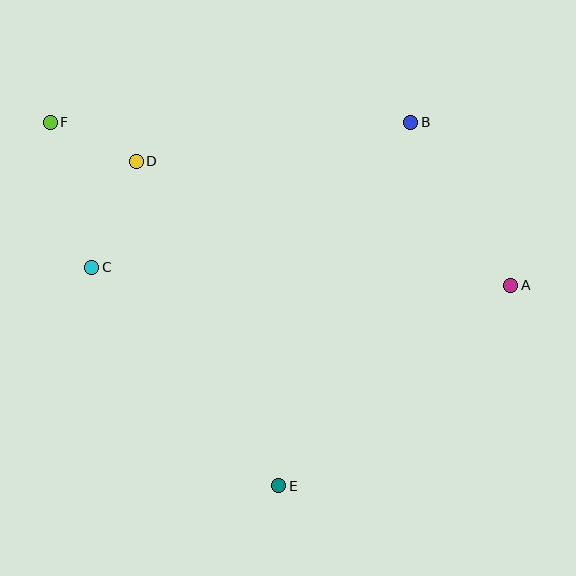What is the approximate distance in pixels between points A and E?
The distance between A and E is approximately 306 pixels.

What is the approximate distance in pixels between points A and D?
The distance between A and D is approximately 394 pixels.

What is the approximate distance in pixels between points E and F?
The distance between E and F is approximately 429 pixels.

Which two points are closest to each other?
Points D and F are closest to each other.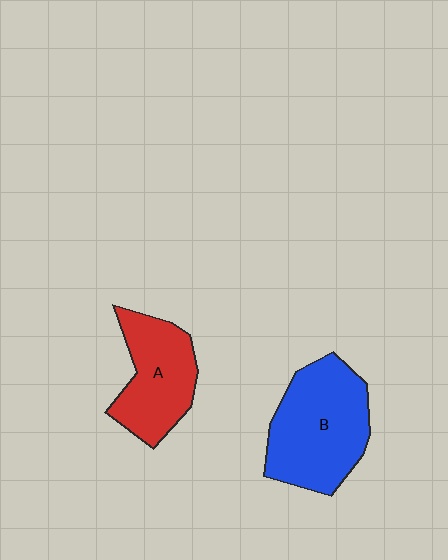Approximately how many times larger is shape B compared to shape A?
Approximately 1.3 times.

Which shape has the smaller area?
Shape A (red).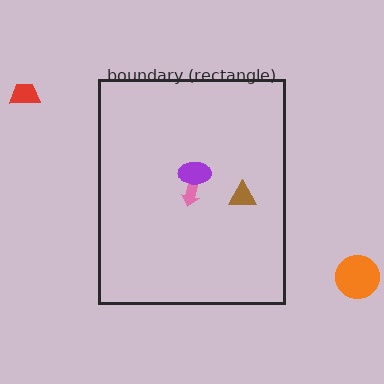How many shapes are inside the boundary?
3 inside, 2 outside.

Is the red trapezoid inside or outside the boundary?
Outside.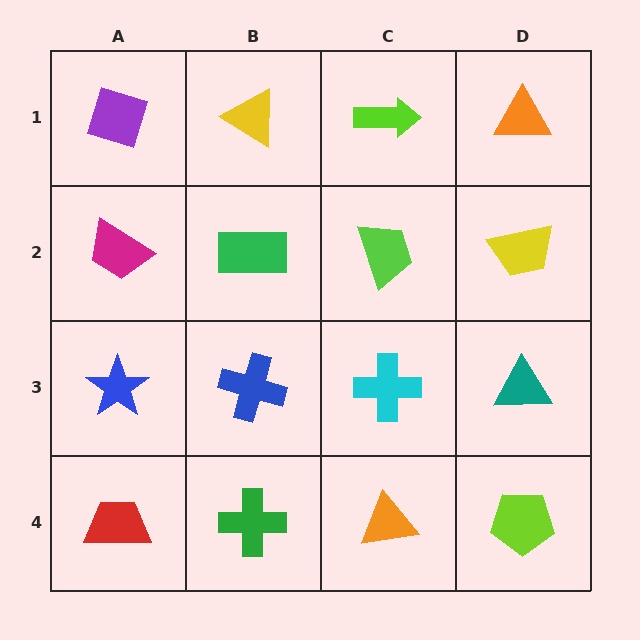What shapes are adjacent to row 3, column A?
A magenta trapezoid (row 2, column A), a red trapezoid (row 4, column A), a blue cross (row 3, column B).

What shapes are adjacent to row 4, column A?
A blue star (row 3, column A), a green cross (row 4, column B).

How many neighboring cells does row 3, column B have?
4.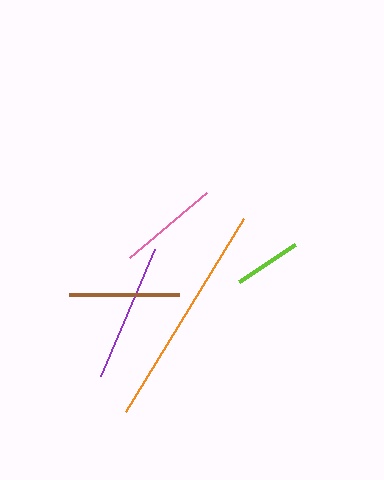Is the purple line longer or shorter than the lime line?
The purple line is longer than the lime line.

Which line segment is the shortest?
The lime line is the shortest at approximately 67 pixels.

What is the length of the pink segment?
The pink segment is approximately 101 pixels long.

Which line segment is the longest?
The orange line is the longest at approximately 226 pixels.